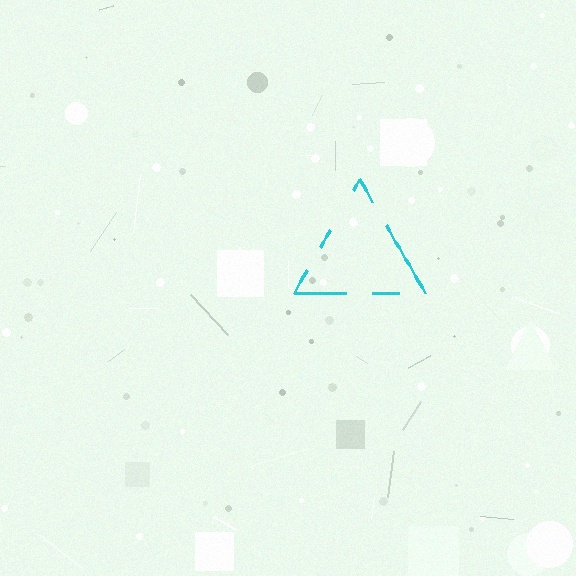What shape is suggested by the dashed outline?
The dashed outline suggests a triangle.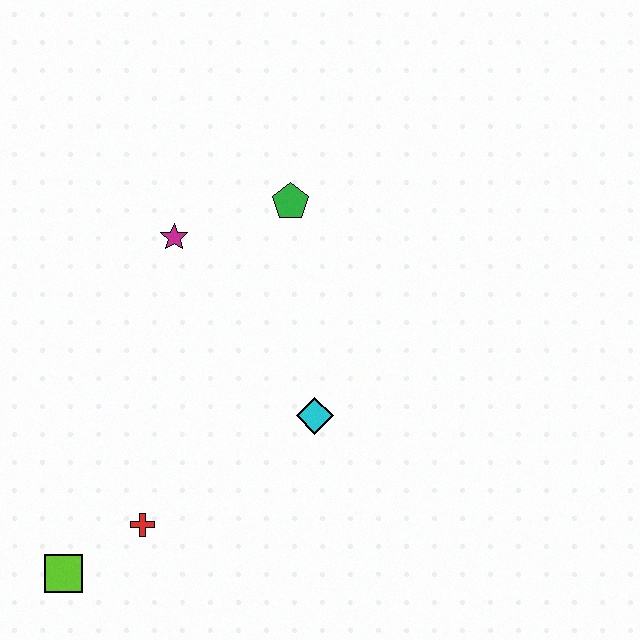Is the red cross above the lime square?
Yes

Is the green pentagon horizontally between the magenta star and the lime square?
No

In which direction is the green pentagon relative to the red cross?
The green pentagon is above the red cross.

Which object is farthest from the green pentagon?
The lime square is farthest from the green pentagon.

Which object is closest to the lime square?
The red cross is closest to the lime square.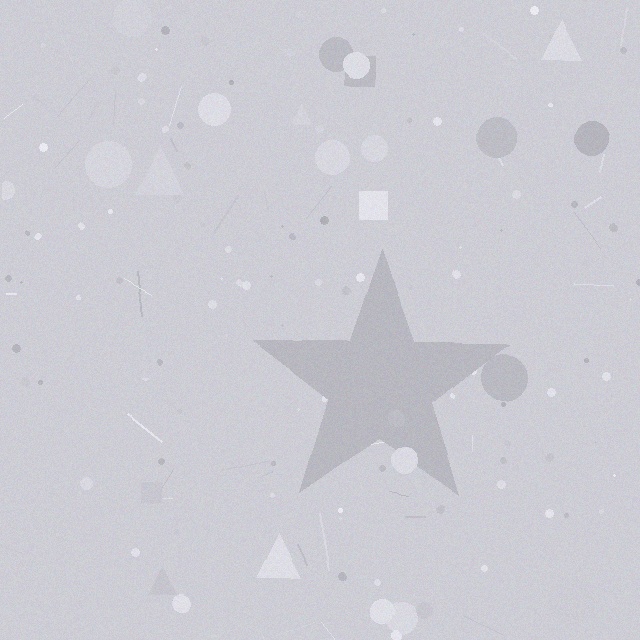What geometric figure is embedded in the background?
A star is embedded in the background.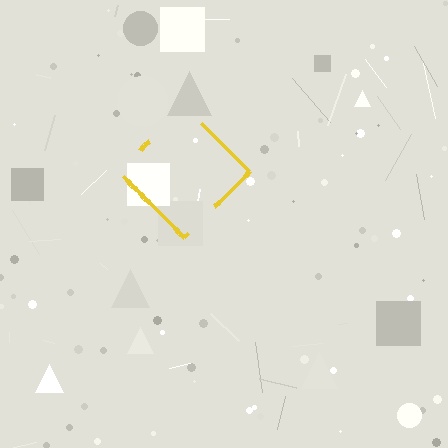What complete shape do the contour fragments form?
The contour fragments form a diamond.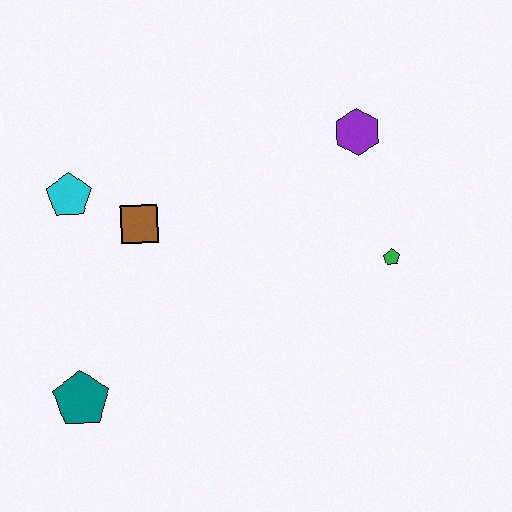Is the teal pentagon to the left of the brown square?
Yes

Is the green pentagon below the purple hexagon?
Yes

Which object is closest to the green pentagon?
The purple hexagon is closest to the green pentagon.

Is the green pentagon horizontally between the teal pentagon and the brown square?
No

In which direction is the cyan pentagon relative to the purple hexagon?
The cyan pentagon is to the left of the purple hexagon.